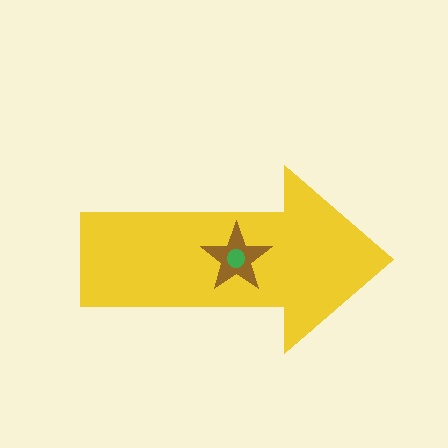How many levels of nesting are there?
3.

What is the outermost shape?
The yellow arrow.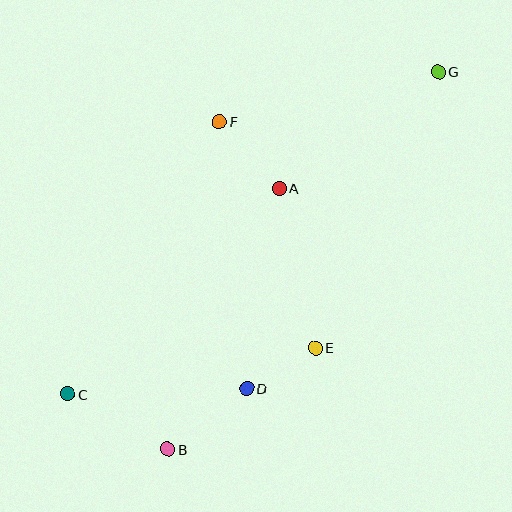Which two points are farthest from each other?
Points C and G are farthest from each other.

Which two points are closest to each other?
Points D and E are closest to each other.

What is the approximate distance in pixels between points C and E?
The distance between C and E is approximately 252 pixels.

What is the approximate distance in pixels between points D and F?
The distance between D and F is approximately 268 pixels.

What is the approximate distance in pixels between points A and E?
The distance between A and E is approximately 164 pixels.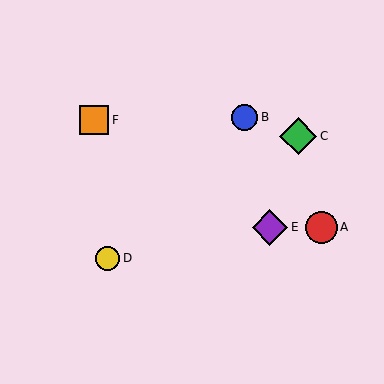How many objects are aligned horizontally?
2 objects (A, E) are aligned horizontally.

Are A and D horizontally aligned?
No, A is at y≈227 and D is at y≈258.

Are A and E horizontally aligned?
Yes, both are at y≈227.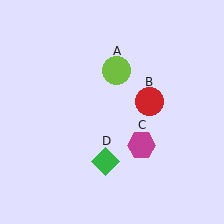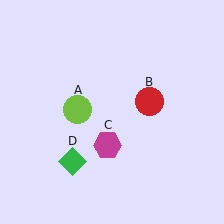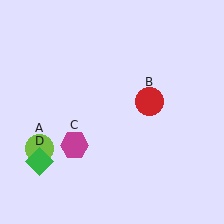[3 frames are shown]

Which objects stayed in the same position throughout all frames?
Red circle (object B) remained stationary.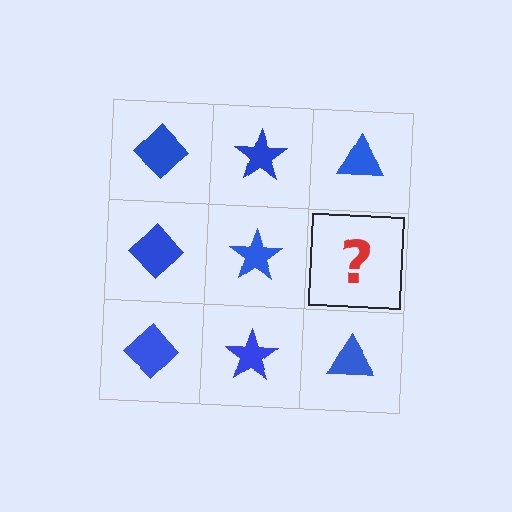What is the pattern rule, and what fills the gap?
The rule is that each column has a consistent shape. The gap should be filled with a blue triangle.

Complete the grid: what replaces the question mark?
The question mark should be replaced with a blue triangle.